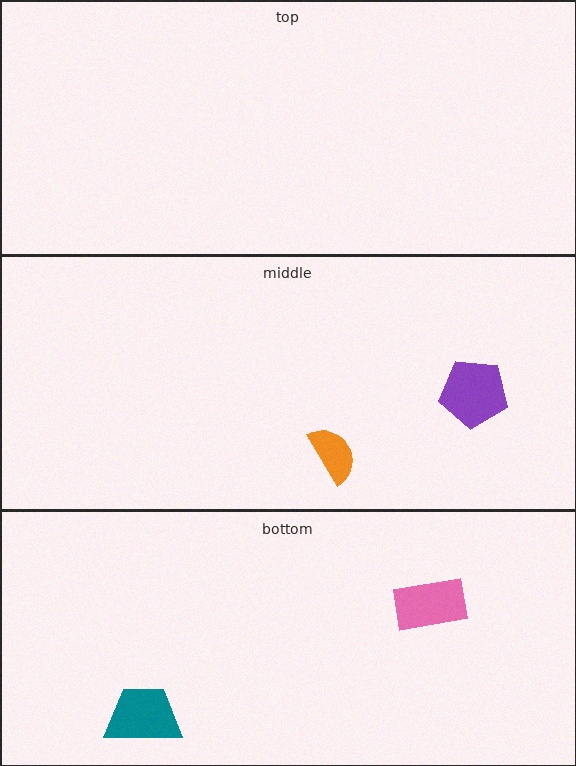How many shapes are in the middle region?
2.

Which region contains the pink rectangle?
The bottom region.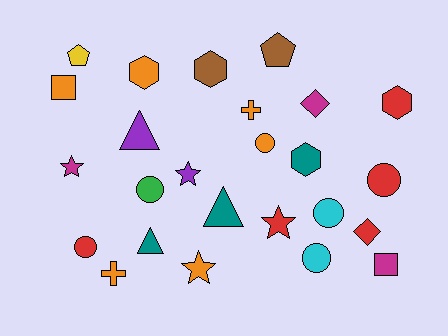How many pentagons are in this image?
There are 2 pentagons.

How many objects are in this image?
There are 25 objects.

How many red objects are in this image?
There are 5 red objects.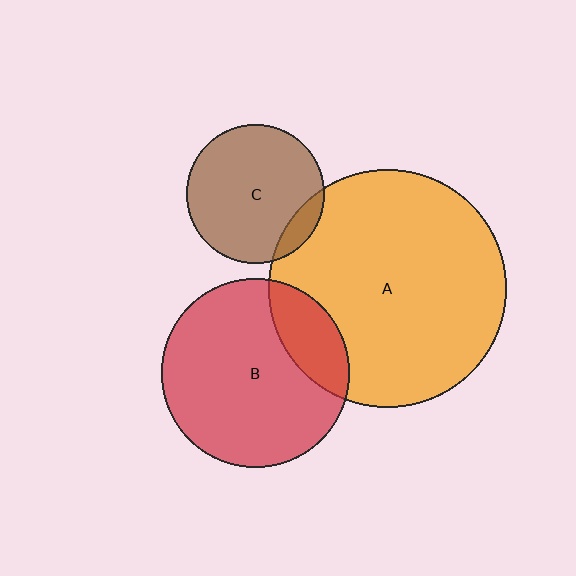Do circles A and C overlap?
Yes.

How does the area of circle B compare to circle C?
Approximately 1.9 times.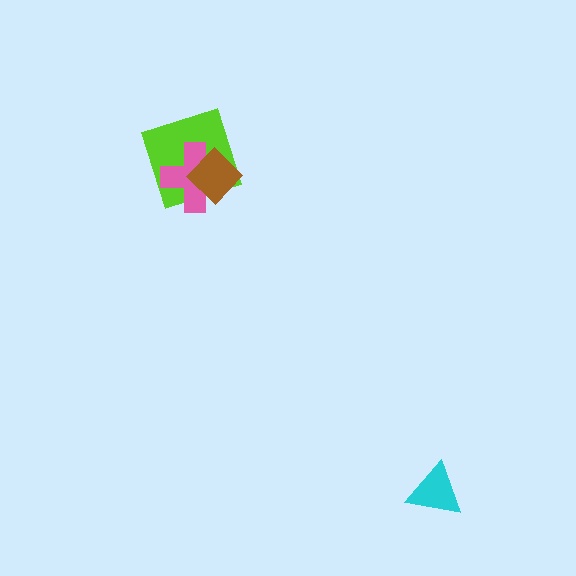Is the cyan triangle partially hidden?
No, no other shape covers it.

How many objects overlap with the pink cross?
2 objects overlap with the pink cross.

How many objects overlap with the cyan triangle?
0 objects overlap with the cyan triangle.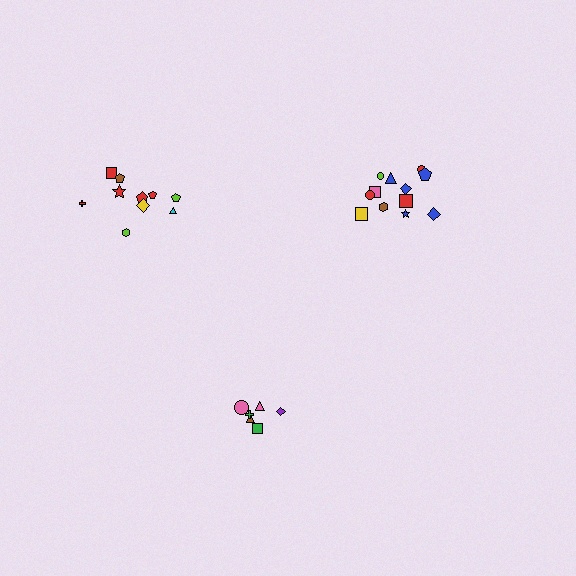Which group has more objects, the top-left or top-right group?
The top-right group.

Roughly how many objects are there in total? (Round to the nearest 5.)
Roughly 30 objects in total.